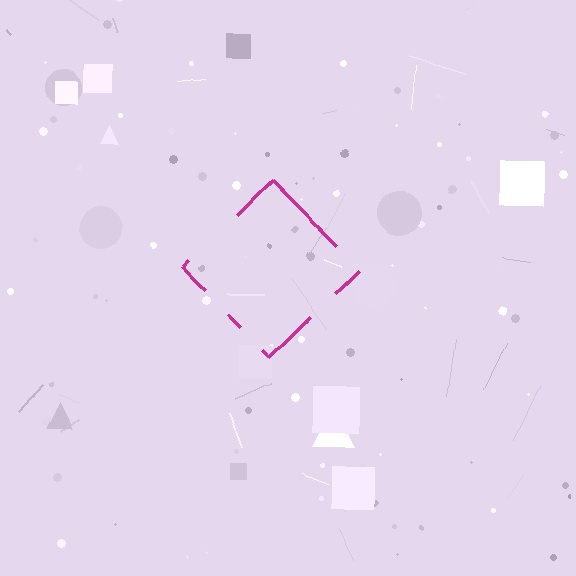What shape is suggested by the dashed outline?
The dashed outline suggests a diamond.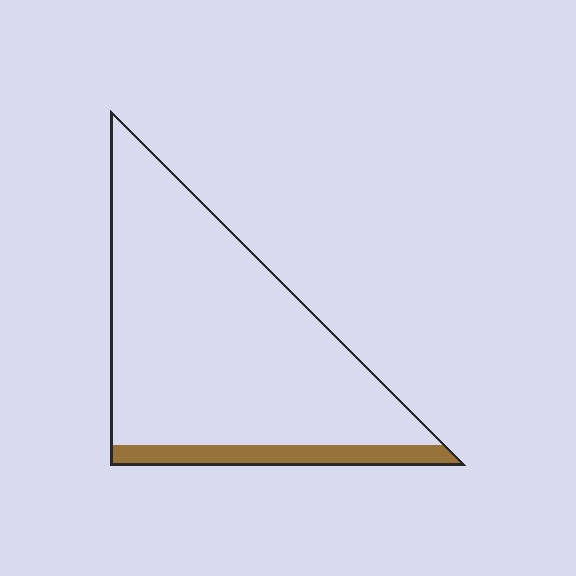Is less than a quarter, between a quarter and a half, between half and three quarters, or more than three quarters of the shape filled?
Less than a quarter.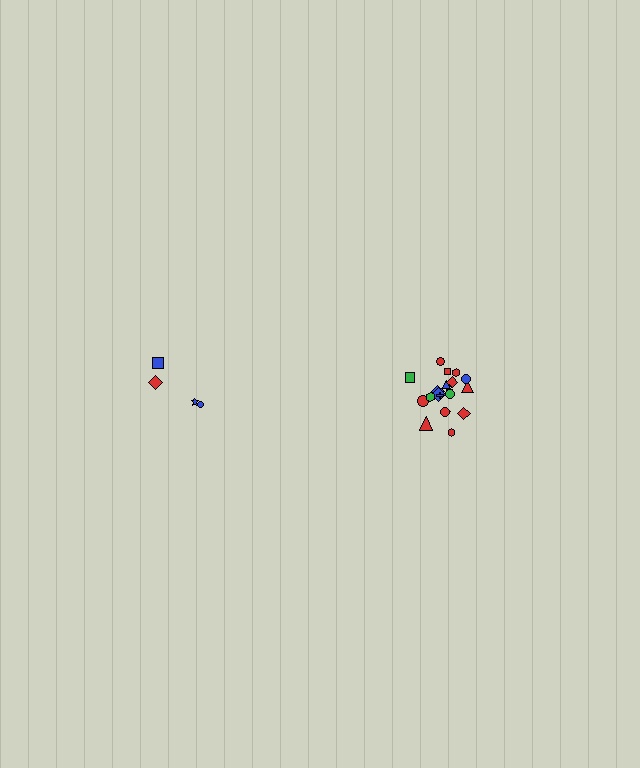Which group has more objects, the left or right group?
The right group.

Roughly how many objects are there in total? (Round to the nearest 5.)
Roughly 25 objects in total.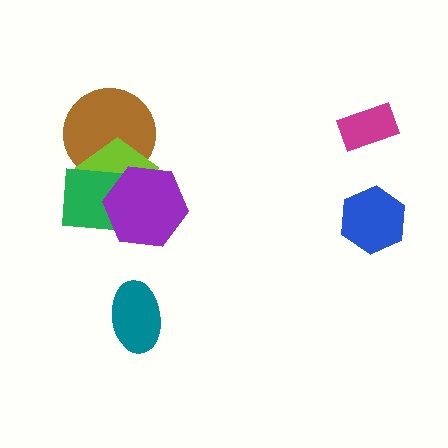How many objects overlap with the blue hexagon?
0 objects overlap with the blue hexagon.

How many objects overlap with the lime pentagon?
3 objects overlap with the lime pentagon.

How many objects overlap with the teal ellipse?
0 objects overlap with the teal ellipse.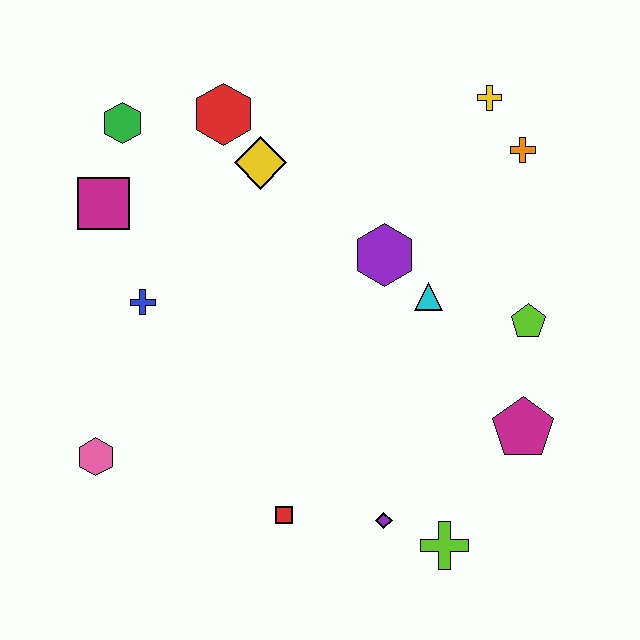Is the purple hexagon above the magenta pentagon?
Yes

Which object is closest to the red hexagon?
The yellow diamond is closest to the red hexagon.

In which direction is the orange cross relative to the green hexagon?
The orange cross is to the right of the green hexagon.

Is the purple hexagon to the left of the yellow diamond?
No